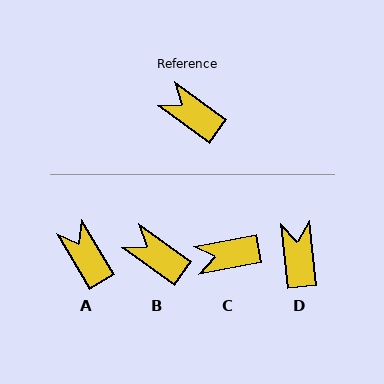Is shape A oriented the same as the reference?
No, it is off by about 24 degrees.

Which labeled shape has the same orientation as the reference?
B.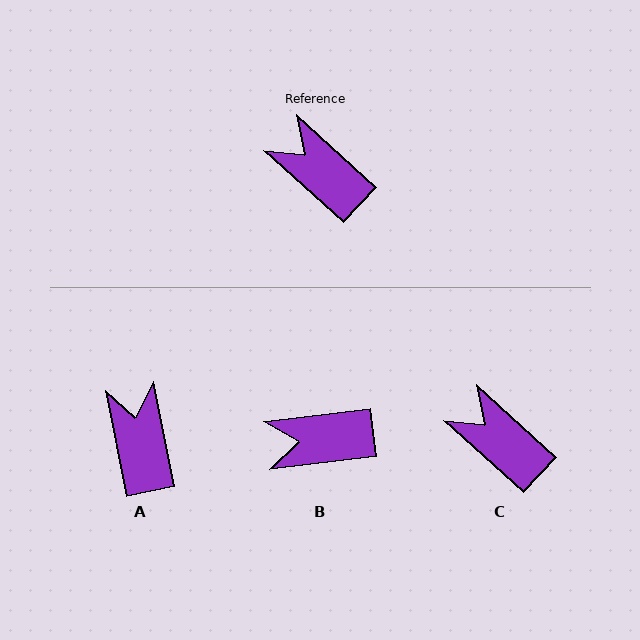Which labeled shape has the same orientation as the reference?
C.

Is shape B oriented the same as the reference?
No, it is off by about 49 degrees.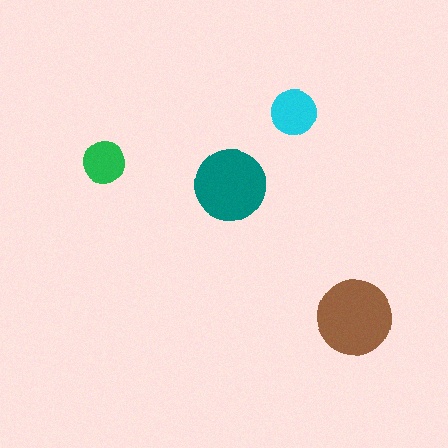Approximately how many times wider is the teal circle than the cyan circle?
About 1.5 times wider.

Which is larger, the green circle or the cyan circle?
The cyan one.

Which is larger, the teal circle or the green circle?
The teal one.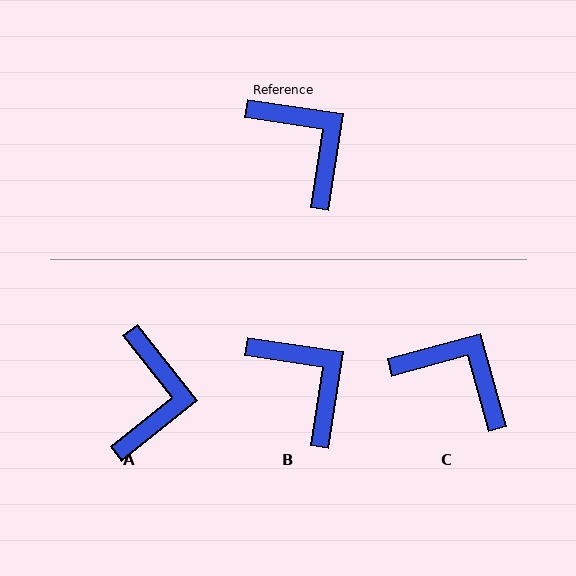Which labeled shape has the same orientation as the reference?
B.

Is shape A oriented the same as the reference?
No, it is off by about 43 degrees.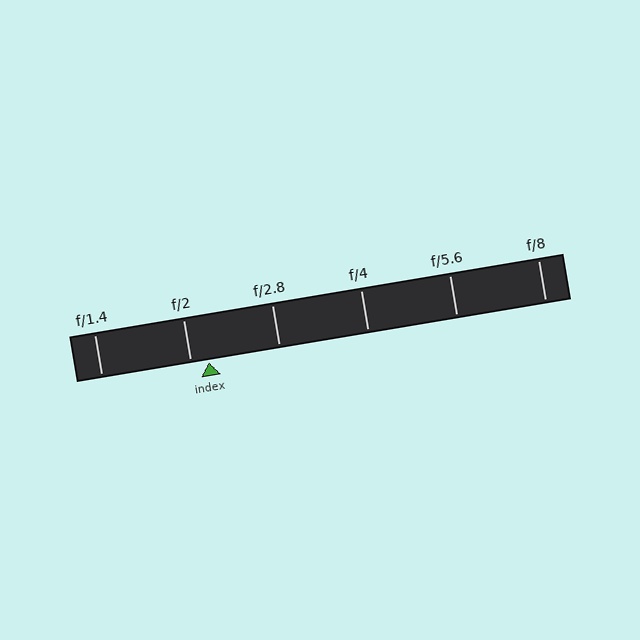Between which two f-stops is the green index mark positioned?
The index mark is between f/2 and f/2.8.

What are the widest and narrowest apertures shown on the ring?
The widest aperture shown is f/1.4 and the narrowest is f/8.